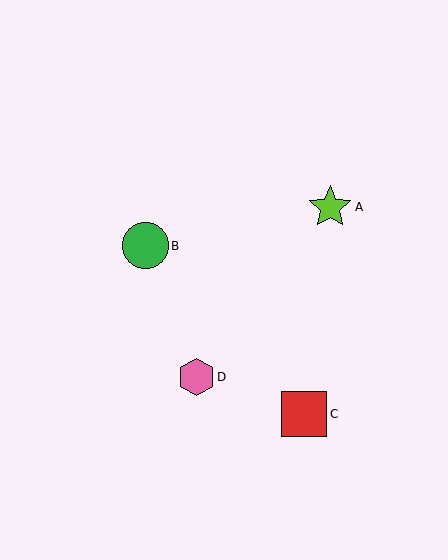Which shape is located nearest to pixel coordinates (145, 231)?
The green circle (labeled B) at (145, 246) is nearest to that location.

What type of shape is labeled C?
Shape C is a red square.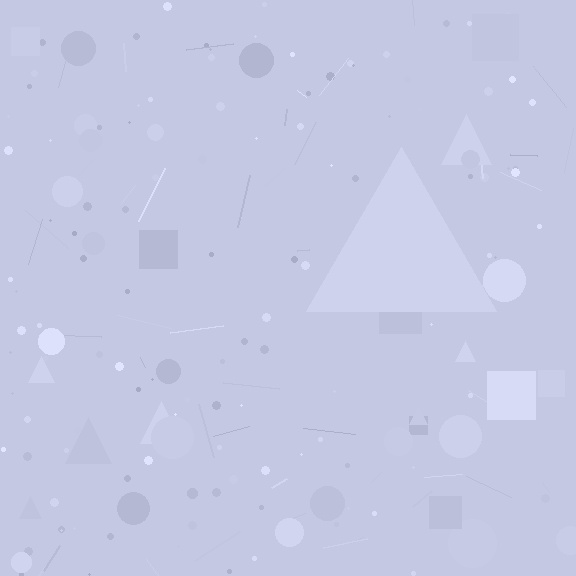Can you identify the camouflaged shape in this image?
The camouflaged shape is a triangle.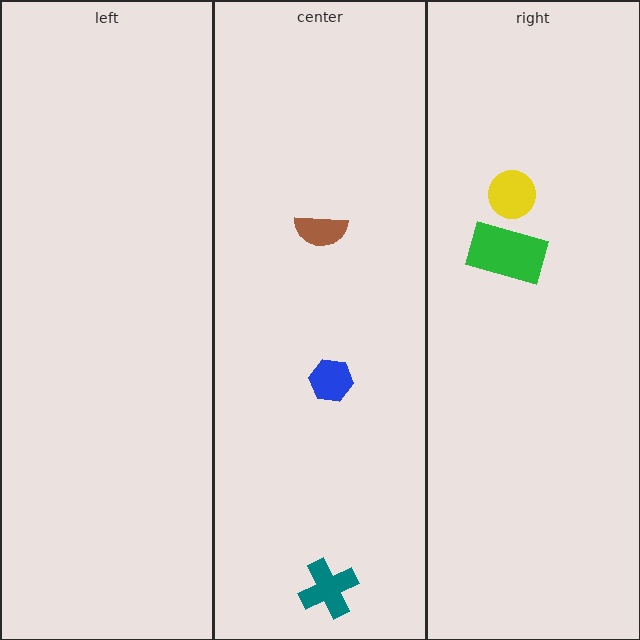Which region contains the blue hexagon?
The center region.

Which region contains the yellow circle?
The right region.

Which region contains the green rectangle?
The right region.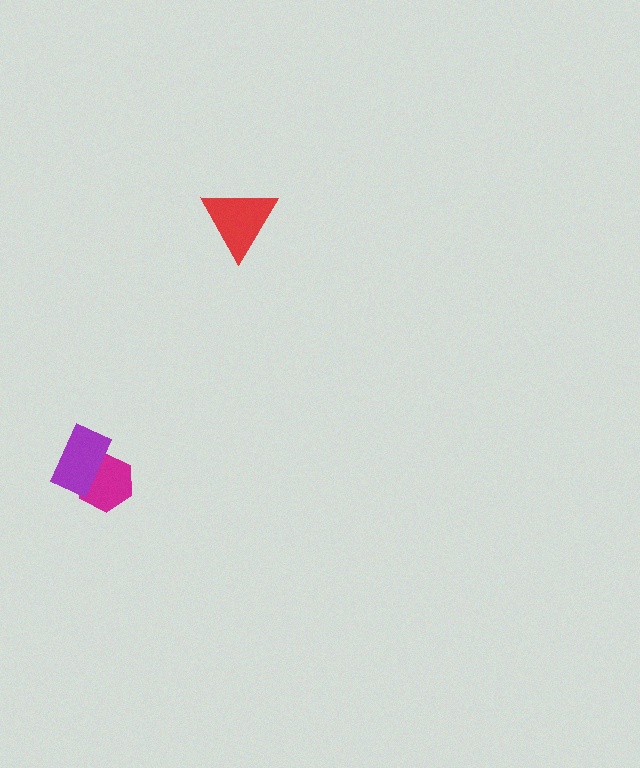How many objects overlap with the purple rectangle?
1 object overlaps with the purple rectangle.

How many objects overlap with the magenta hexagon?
1 object overlaps with the magenta hexagon.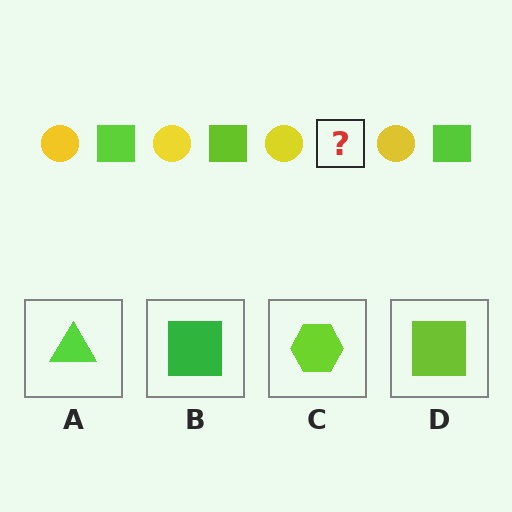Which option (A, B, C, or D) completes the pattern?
D.